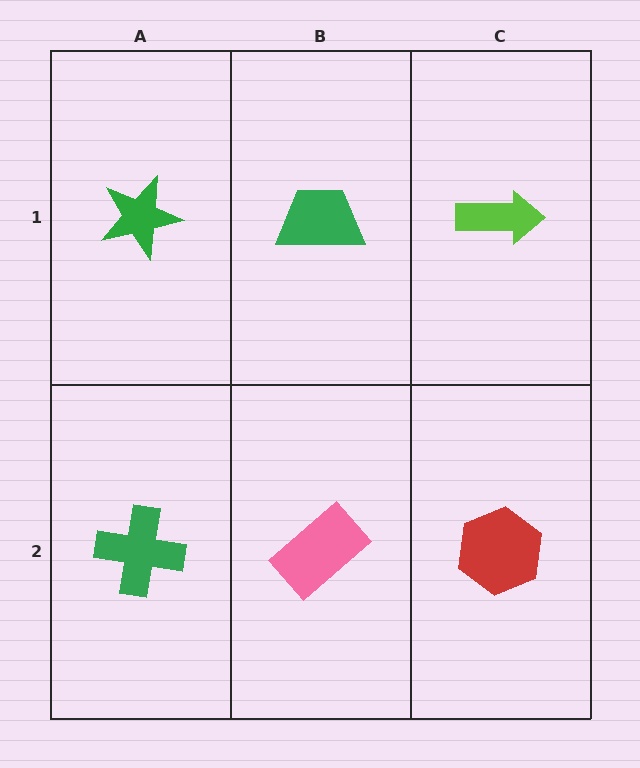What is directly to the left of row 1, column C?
A green trapezoid.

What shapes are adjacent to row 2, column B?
A green trapezoid (row 1, column B), a green cross (row 2, column A), a red hexagon (row 2, column C).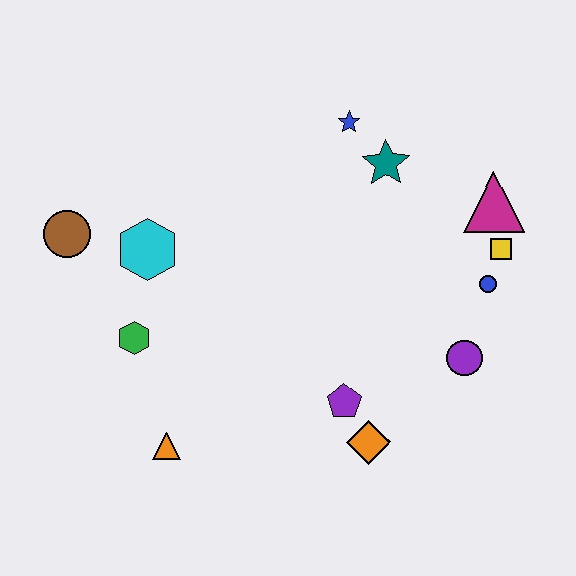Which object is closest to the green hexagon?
The cyan hexagon is closest to the green hexagon.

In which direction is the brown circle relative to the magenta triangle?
The brown circle is to the left of the magenta triangle.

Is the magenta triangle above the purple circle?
Yes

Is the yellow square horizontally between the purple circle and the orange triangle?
No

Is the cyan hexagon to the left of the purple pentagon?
Yes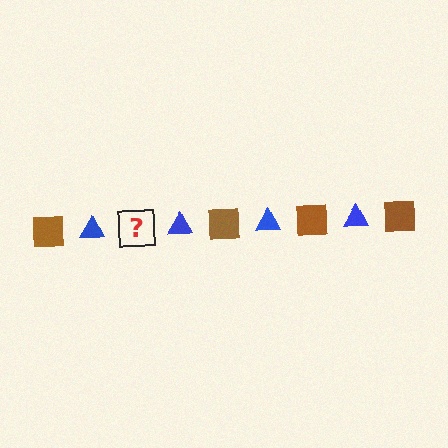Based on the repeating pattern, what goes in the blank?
The blank should be a brown square.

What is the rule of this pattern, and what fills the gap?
The rule is that the pattern alternates between brown square and blue triangle. The gap should be filled with a brown square.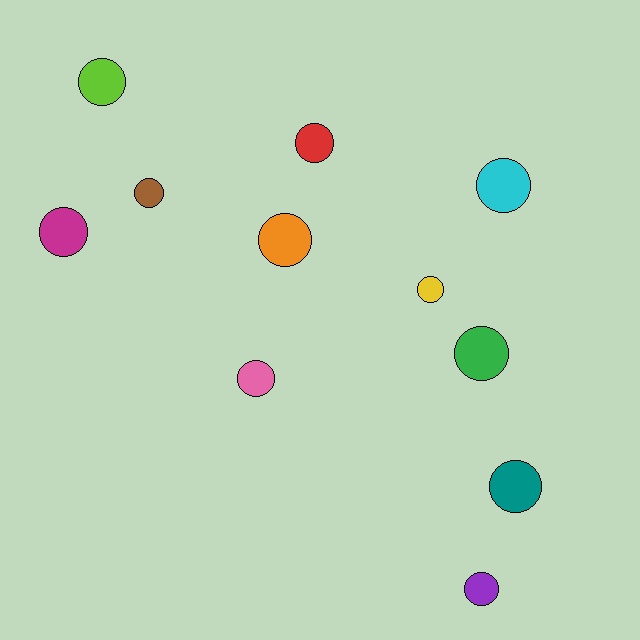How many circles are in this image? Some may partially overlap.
There are 11 circles.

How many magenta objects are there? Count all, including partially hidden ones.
There is 1 magenta object.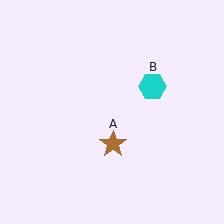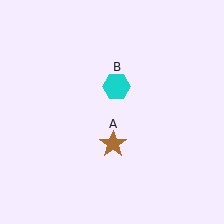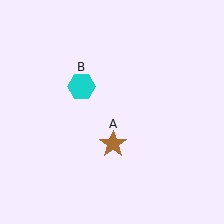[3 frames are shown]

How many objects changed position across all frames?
1 object changed position: cyan hexagon (object B).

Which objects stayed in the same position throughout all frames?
Brown star (object A) remained stationary.